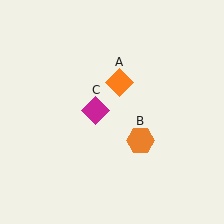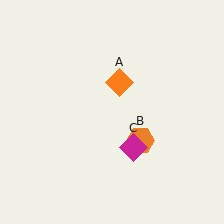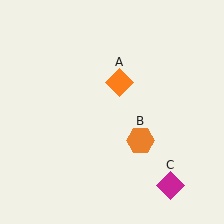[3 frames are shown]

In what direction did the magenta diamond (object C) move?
The magenta diamond (object C) moved down and to the right.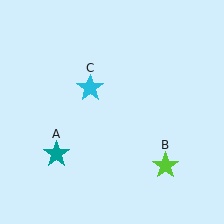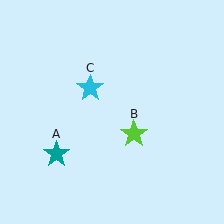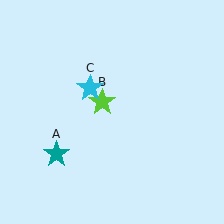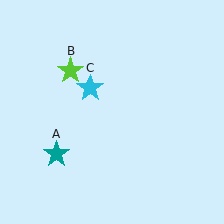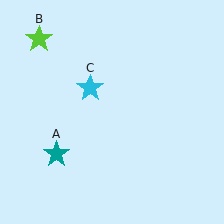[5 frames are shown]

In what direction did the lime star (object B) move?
The lime star (object B) moved up and to the left.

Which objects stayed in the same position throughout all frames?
Teal star (object A) and cyan star (object C) remained stationary.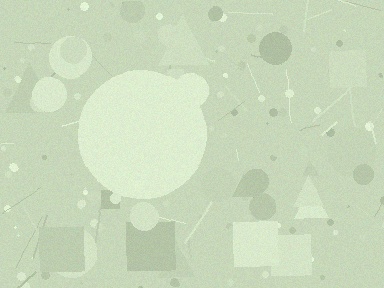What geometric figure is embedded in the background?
A circle is embedded in the background.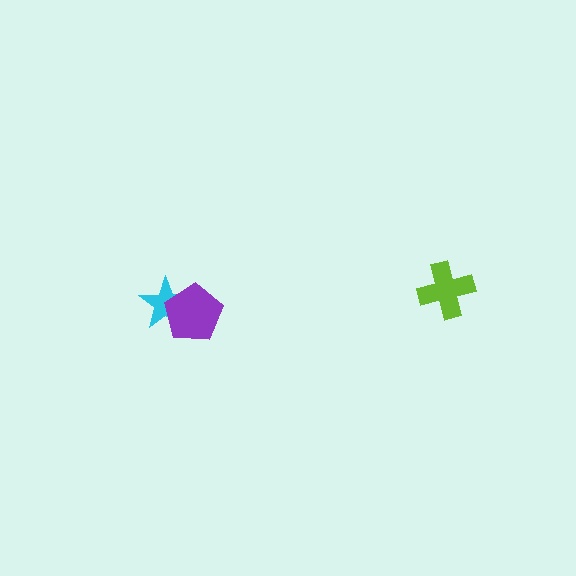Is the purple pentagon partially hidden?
No, no other shape covers it.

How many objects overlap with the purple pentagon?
1 object overlaps with the purple pentagon.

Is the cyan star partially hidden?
Yes, it is partially covered by another shape.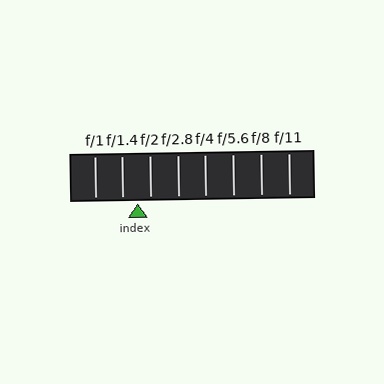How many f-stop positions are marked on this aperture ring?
There are 8 f-stop positions marked.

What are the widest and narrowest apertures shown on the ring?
The widest aperture shown is f/1 and the narrowest is f/11.